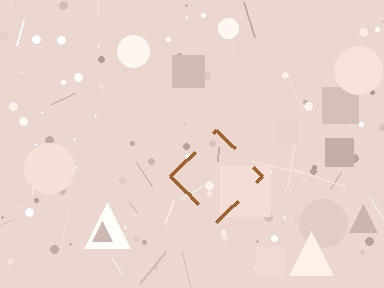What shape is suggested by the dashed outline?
The dashed outline suggests a diamond.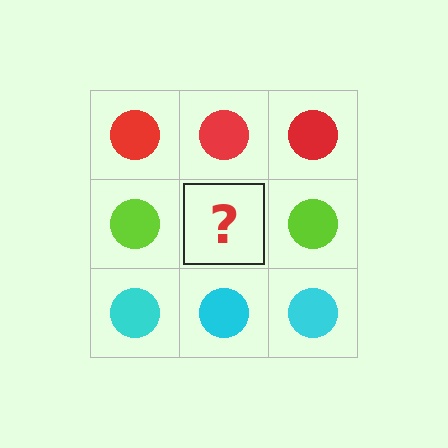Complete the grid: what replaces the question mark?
The question mark should be replaced with a lime circle.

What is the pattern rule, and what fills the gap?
The rule is that each row has a consistent color. The gap should be filled with a lime circle.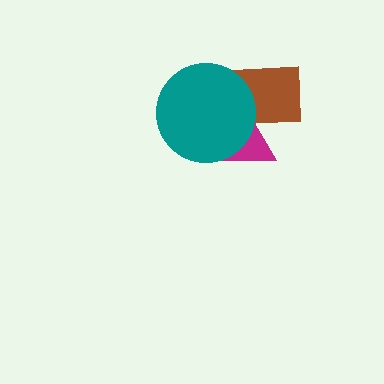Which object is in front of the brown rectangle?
The teal circle is in front of the brown rectangle.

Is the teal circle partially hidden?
No, no other shape covers it.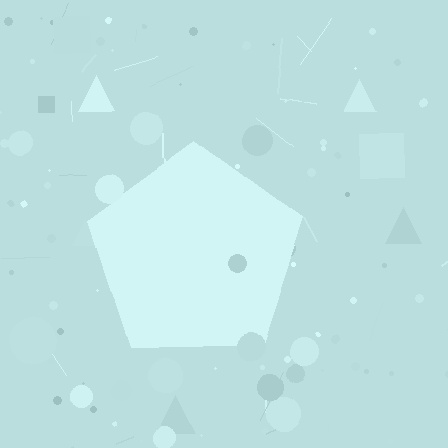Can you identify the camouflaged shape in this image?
The camouflaged shape is a pentagon.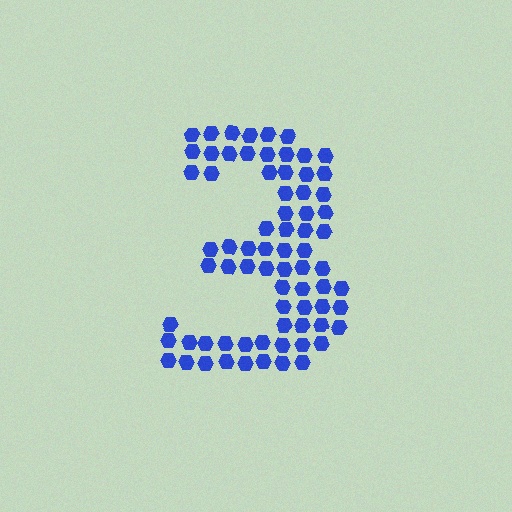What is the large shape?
The large shape is the digit 3.